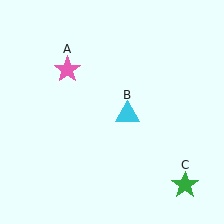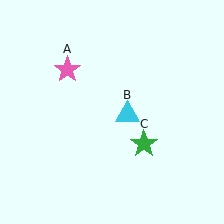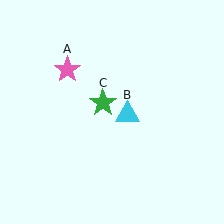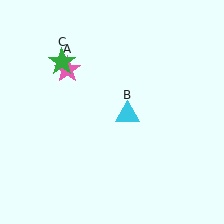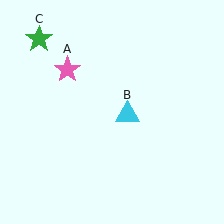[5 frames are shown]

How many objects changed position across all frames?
1 object changed position: green star (object C).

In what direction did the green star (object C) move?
The green star (object C) moved up and to the left.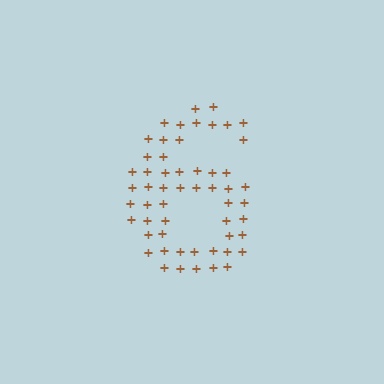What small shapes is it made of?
It is made of small plus signs.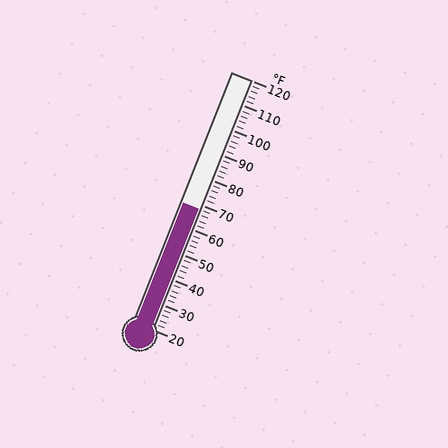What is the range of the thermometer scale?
The thermometer scale ranges from 20°F to 120°F.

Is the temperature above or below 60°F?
The temperature is above 60°F.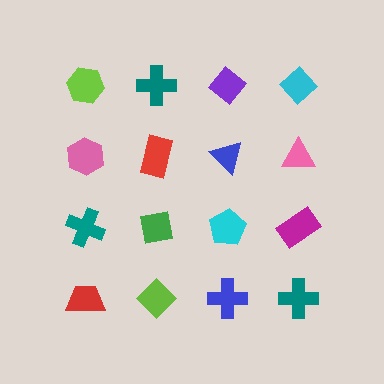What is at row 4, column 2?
A lime diamond.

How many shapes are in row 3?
4 shapes.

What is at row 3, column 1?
A teal cross.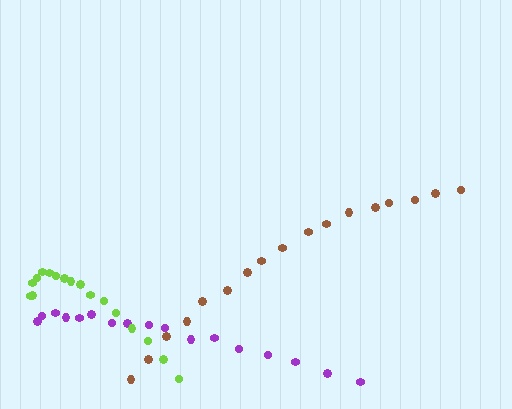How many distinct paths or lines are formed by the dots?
There are 3 distinct paths.